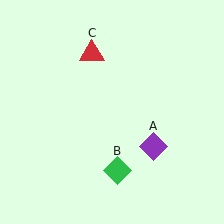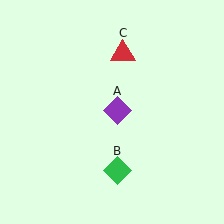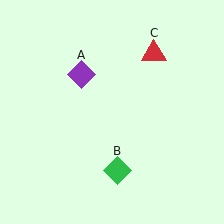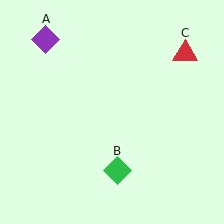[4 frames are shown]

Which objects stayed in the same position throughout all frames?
Green diamond (object B) remained stationary.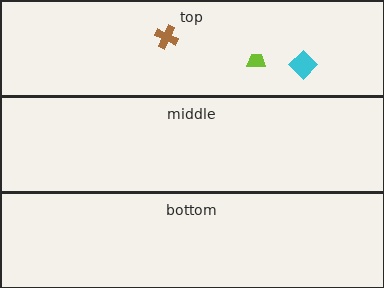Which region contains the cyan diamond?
The top region.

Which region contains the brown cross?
The top region.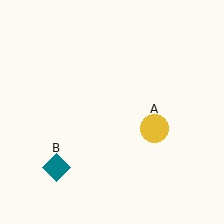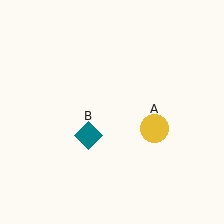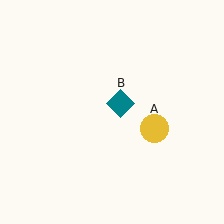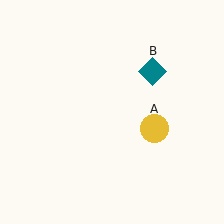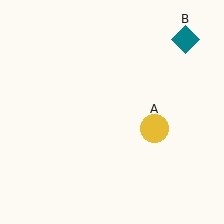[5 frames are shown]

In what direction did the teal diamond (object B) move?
The teal diamond (object B) moved up and to the right.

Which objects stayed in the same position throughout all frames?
Yellow circle (object A) remained stationary.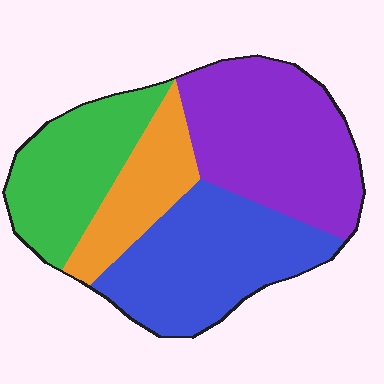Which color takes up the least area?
Orange, at roughly 15%.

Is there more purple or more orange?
Purple.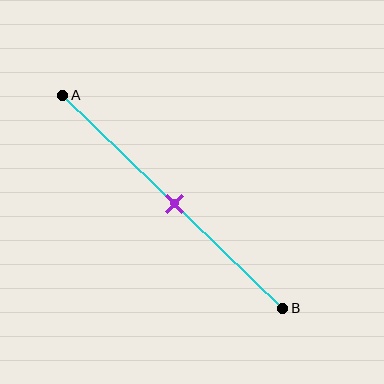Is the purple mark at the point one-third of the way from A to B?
No, the mark is at about 50% from A, not at the 33% one-third point.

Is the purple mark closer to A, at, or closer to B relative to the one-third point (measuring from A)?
The purple mark is closer to point B than the one-third point of segment AB.